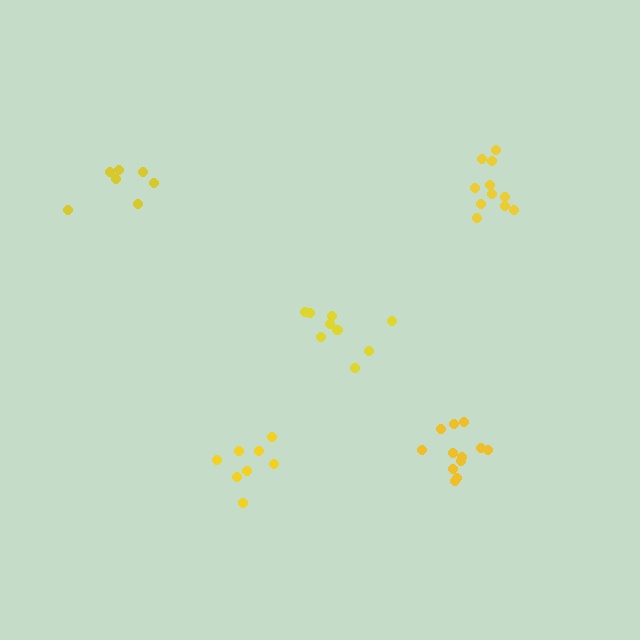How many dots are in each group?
Group 1: 7 dots, Group 2: 11 dots, Group 3: 9 dots, Group 4: 12 dots, Group 5: 8 dots (47 total).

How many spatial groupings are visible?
There are 5 spatial groupings.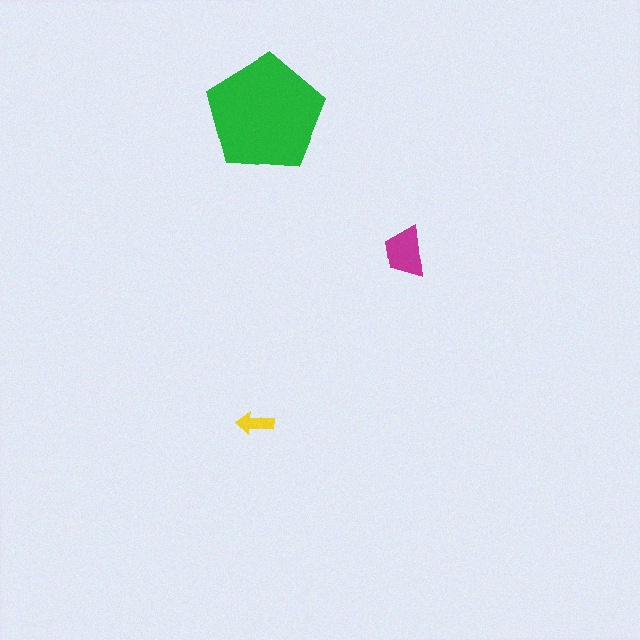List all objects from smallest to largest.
The yellow arrow, the magenta trapezoid, the green pentagon.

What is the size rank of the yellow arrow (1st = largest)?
3rd.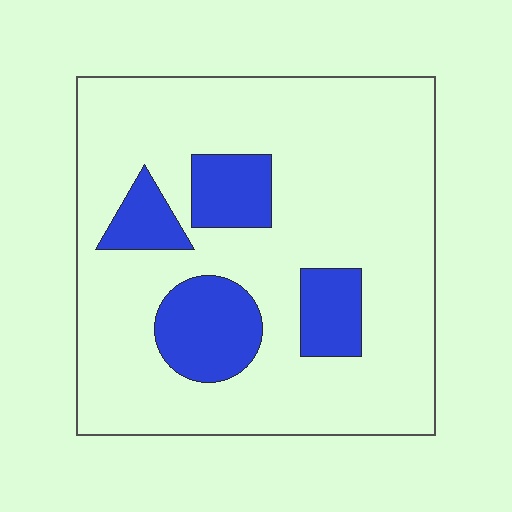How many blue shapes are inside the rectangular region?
4.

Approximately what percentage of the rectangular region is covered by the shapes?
Approximately 20%.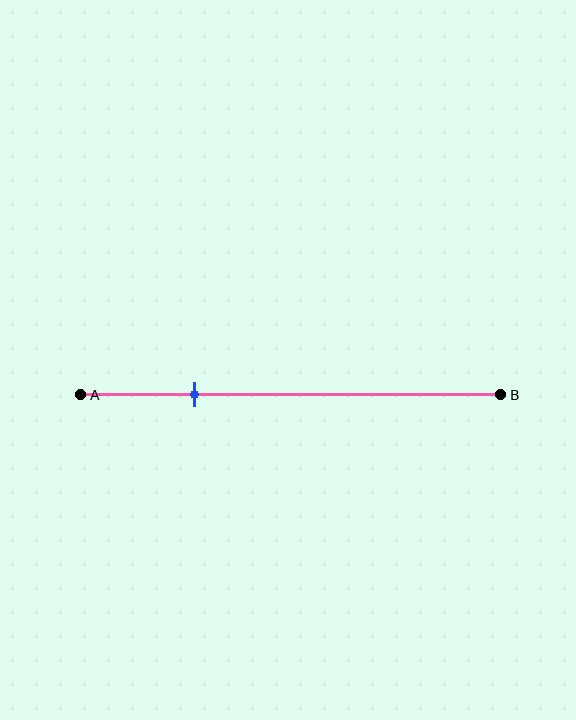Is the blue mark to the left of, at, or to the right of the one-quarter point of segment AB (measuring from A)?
The blue mark is approximately at the one-quarter point of segment AB.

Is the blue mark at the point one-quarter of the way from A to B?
Yes, the mark is approximately at the one-quarter point.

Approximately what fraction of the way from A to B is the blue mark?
The blue mark is approximately 25% of the way from A to B.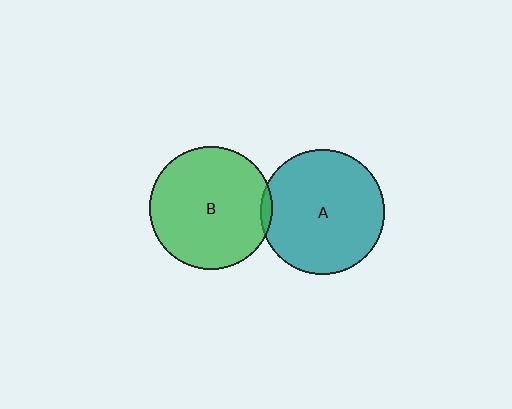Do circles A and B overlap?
Yes.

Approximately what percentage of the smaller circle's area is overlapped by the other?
Approximately 5%.